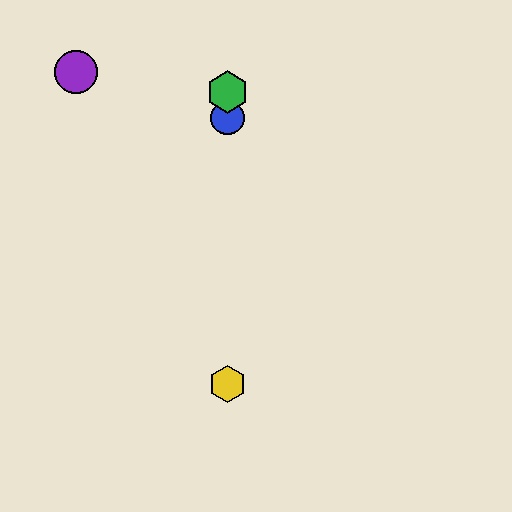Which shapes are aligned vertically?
The red hexagon, the blue circle, the green hexagon, the yellow hexagon are aligned vertically.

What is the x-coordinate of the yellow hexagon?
The yellow hexagon is at x≈228.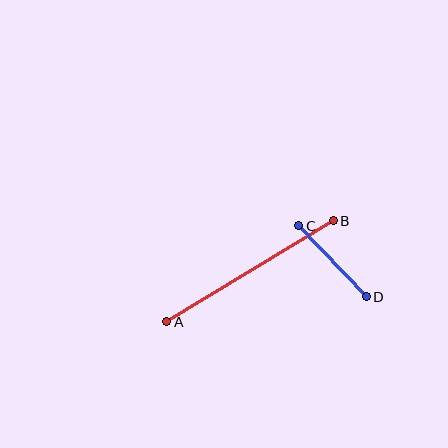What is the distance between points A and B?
The distance is approximately 194 pixels.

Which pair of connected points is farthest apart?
Points A and B are farthest apart.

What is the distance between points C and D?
The distance is approximately 98 pixels.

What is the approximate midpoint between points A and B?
The midpoint is at approximately (250, 271) pixels.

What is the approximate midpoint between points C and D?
The midpoint is at approximately (333, 261) pixels.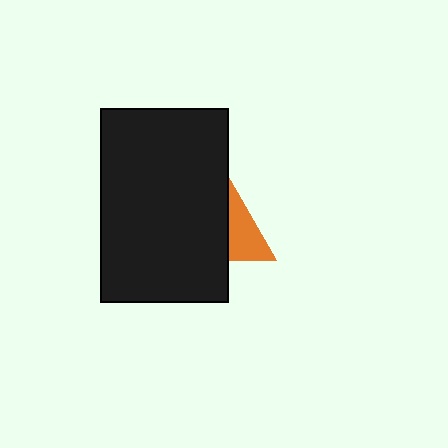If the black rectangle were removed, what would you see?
You would see the complete orange triangle.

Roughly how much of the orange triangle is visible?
A small part of it is visible (roughly 38%).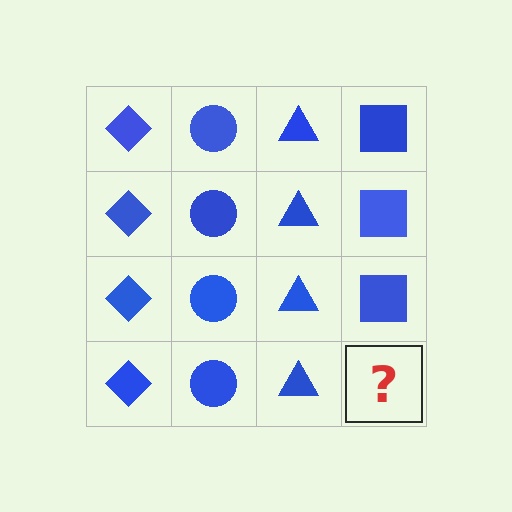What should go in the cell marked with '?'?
The missing cell should contain a blue square.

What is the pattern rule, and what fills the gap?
The rule is that each column has a consistent shape. The gap should be filled with a blue square.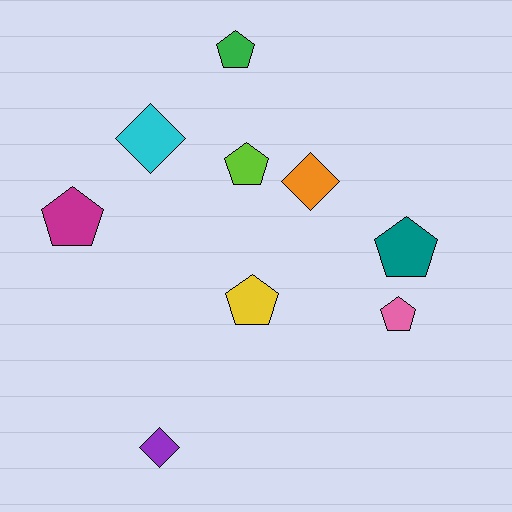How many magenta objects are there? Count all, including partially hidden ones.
There is 1 magenta object.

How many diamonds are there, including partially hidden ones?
There are 3 diamonds.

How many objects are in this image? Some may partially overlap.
There are 9 objects.